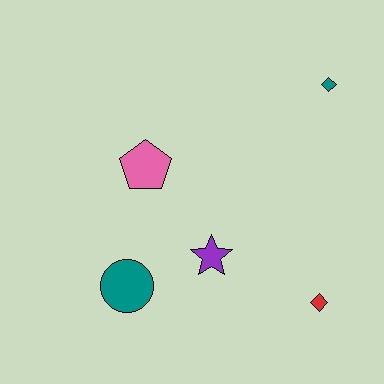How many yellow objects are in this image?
There are no yellow objects.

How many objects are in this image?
There are 5 objects.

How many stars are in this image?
There is 1 star.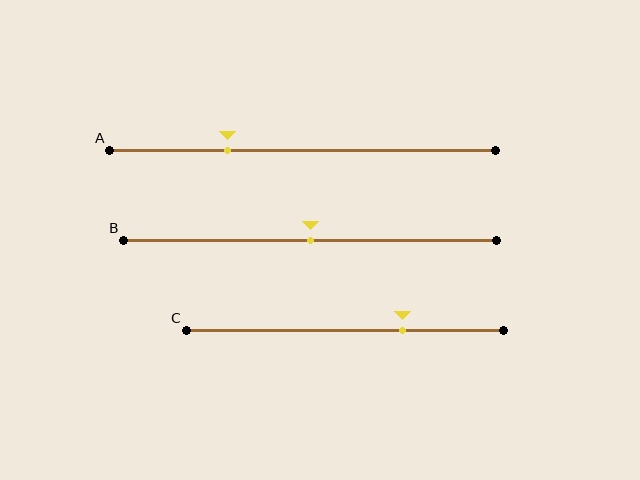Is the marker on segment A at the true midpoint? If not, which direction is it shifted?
No, the marker on segment A is shifted to the left by about 20% of the segment length.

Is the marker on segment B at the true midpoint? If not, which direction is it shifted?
Yes, the marker on segment B is at the true midpoint.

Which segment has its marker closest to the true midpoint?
Segment B has its marker closest to the true midpoint.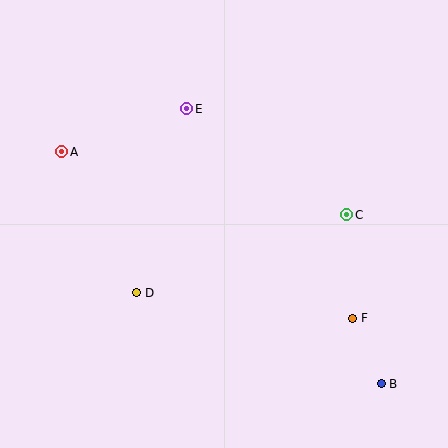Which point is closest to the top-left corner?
Point A is closest to the top-left corner.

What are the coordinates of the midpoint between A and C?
The midpoint between A and C is at (204, 183).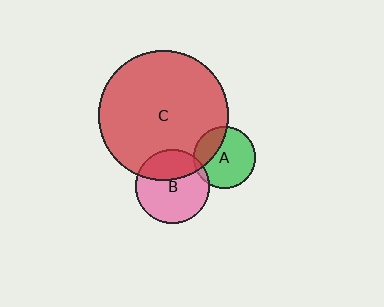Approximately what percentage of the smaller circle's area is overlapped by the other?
Approximately 25%.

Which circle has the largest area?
Circle C (red).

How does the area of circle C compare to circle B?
Approximately 3.1 times.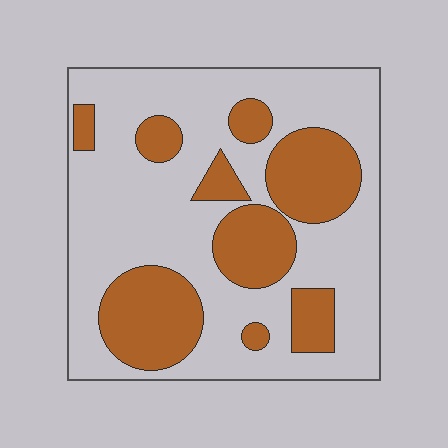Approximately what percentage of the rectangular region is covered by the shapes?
Approximately 30%.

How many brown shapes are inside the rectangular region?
9.